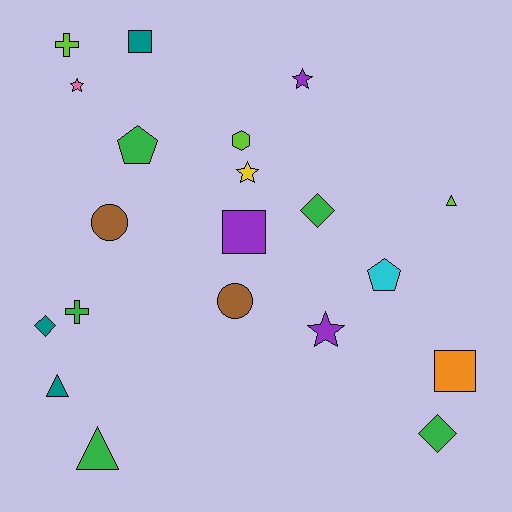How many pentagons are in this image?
There are 2 pentagons.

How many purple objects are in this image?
There are 3 purple objects.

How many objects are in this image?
There are 20 objects.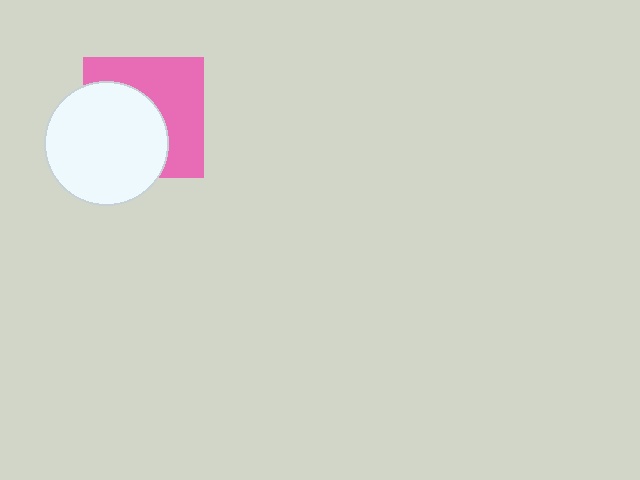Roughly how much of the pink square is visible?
About half of it is visible (roughly 50%).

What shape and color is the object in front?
The object in front is a white circle.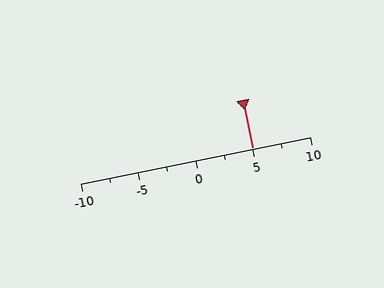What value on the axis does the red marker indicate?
The marker indicates approximately 5.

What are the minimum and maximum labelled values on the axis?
The axis runs from -10 to 10.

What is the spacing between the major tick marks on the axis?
The major ticks are spaced 5 apart.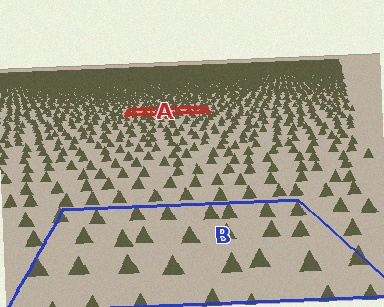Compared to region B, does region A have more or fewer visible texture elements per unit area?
Region A has more texture elements per unit area — they are packed more densely because it is farther away.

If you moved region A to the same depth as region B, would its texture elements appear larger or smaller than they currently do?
They would appear larger. At a closer depth, the same texture elements are projected at a bigger on-screen size.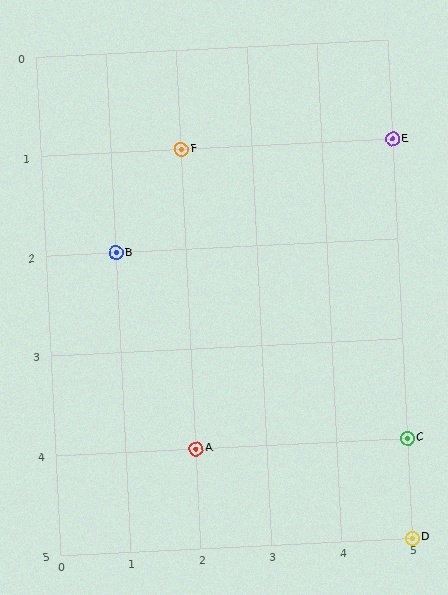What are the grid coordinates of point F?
Point F is at grid coordinates (2, 1).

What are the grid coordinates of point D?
Point D is at grid coordinates (5, 5).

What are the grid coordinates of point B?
Point B is at grid coordinates (1, 2).